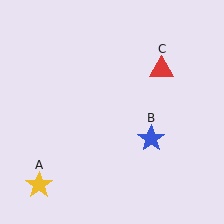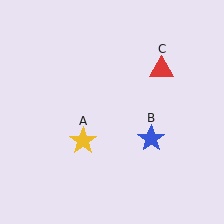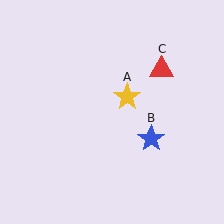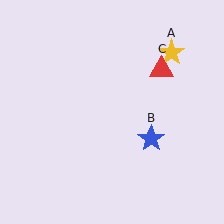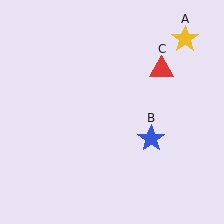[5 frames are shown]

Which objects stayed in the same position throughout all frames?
Blue star (object B) and red triangle (object C) remained stationary.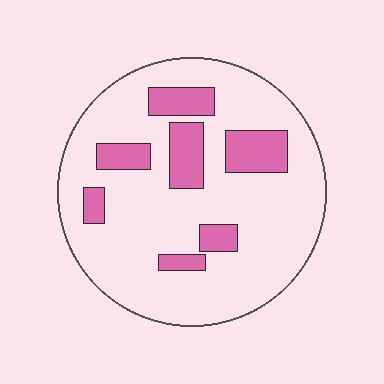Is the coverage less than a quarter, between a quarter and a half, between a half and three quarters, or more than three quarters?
Less than a quarter.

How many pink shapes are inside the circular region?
7.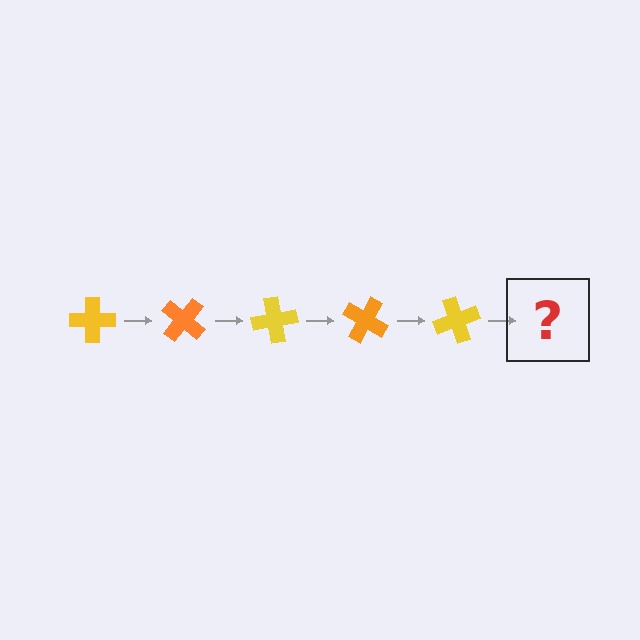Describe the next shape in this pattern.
It should be an orange cross, rotated 200 degrees from the start.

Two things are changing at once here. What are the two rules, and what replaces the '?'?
The two rules are that it rotates 40 degrees each step and the color cycles through yellow and orange. The '?' should be an orange cross, rotated 200 degrees from the start.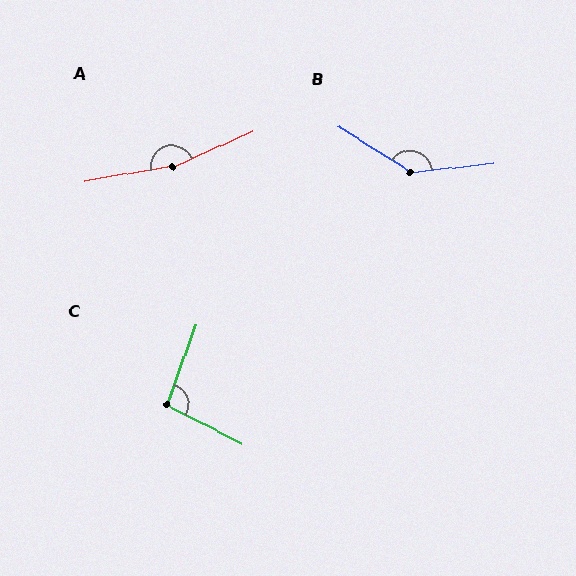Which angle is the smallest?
C, at approximately 98 degrees.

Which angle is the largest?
A, at approximately 166 degrees.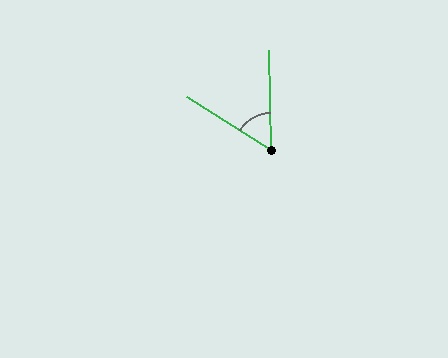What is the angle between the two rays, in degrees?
Approximately 57 degrees.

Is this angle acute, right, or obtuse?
It is acute.